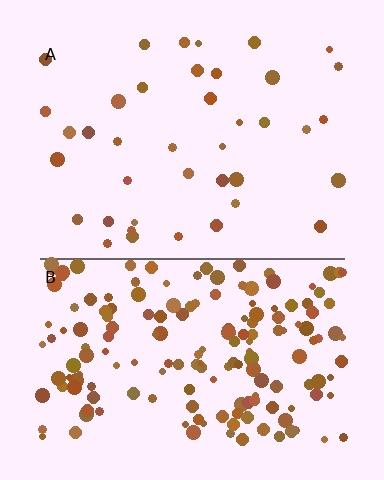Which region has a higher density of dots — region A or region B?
B (the bottom).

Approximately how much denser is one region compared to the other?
Approximately 4.3× — region B over region A.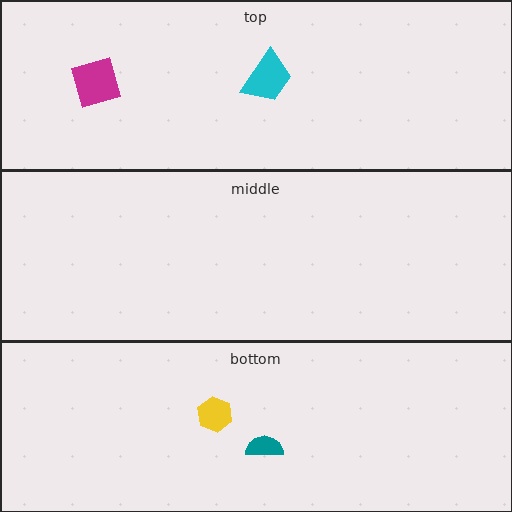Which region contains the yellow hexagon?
The bottom region.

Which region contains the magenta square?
The top region.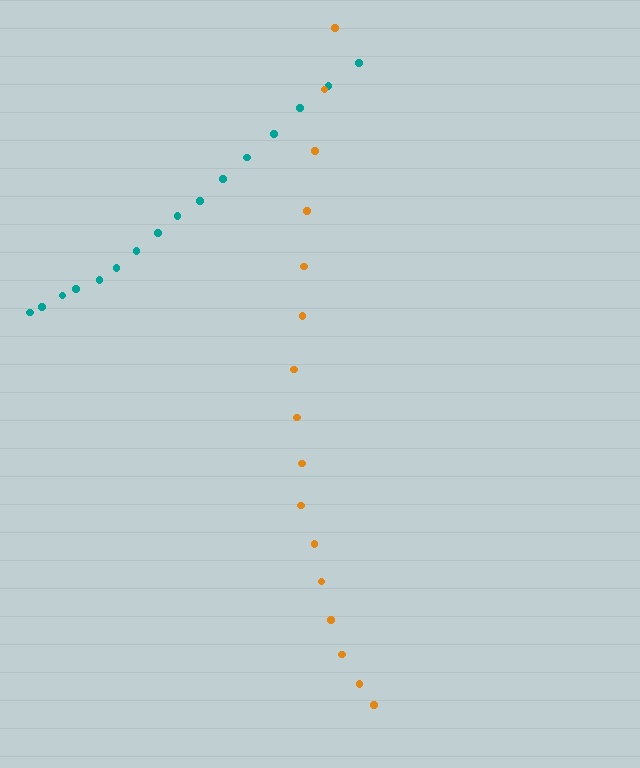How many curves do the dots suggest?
There are 2 distinct paths.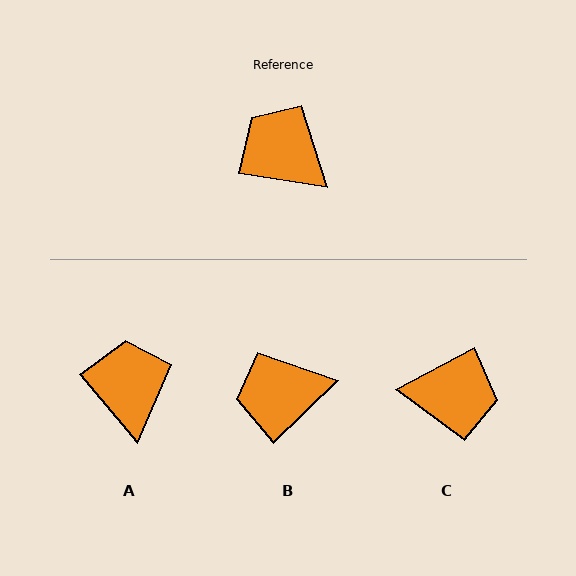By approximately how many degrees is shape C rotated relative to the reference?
Approximately 143 degrees clockwise.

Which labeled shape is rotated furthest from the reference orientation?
C, about 143 degrees away.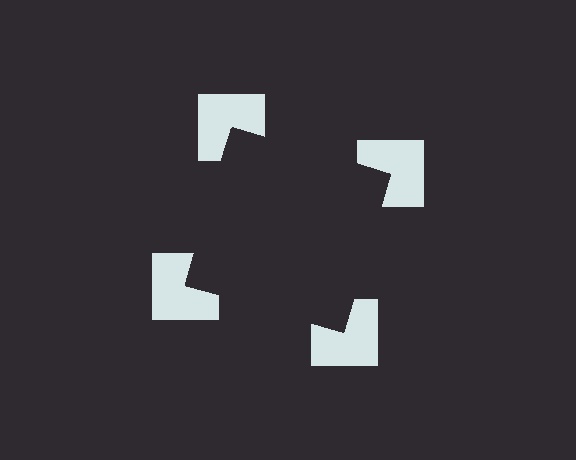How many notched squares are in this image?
There are 4 — one at each vertex of the illusory square.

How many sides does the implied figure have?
4 sides.